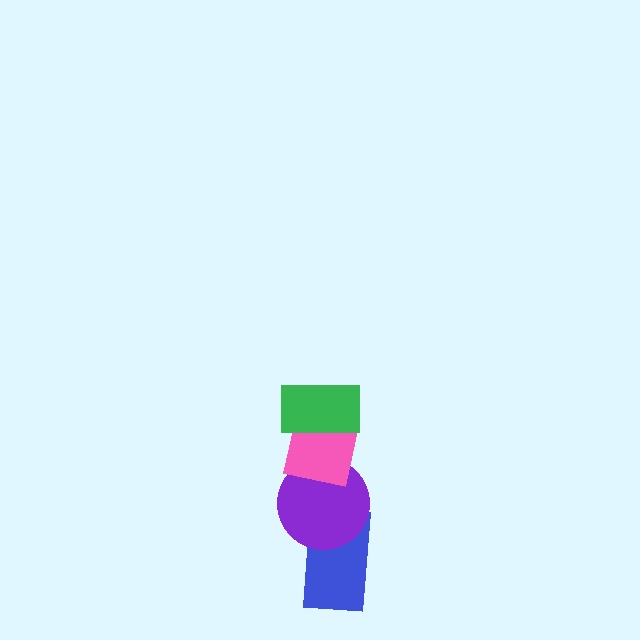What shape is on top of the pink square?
The green rectangle is on top of the pink square.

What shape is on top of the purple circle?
The pink square is on top of the purple circle.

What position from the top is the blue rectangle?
The blue rectangle is 4th from the top.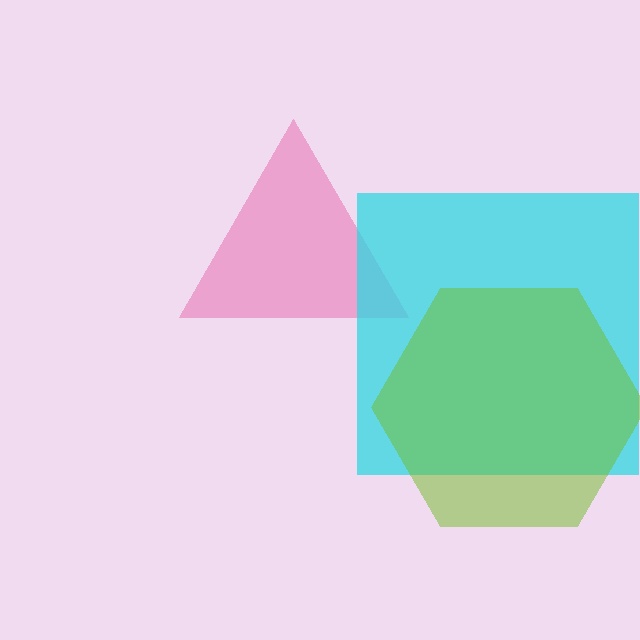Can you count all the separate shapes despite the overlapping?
Yes, there are 3 separate shapes.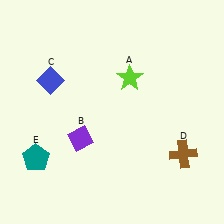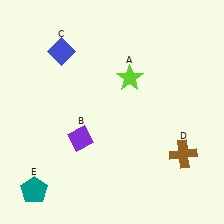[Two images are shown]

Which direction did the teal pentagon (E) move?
The teal pentagon (E) moved down.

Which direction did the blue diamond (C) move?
The blue diamond (C) moved up.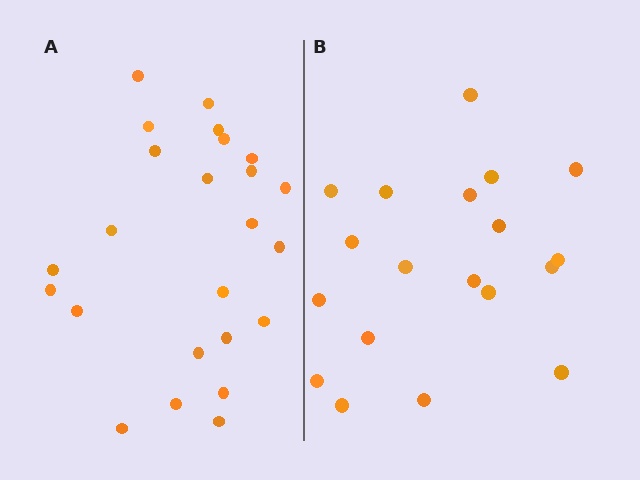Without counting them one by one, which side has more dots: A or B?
Region A (the left region) has more dots.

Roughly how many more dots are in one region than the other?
Region A has about 5 more dots than region B.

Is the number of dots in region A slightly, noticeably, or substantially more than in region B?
Region A has noticeably more, but not dramatically so. The ratio is roughly 1.3 to 1.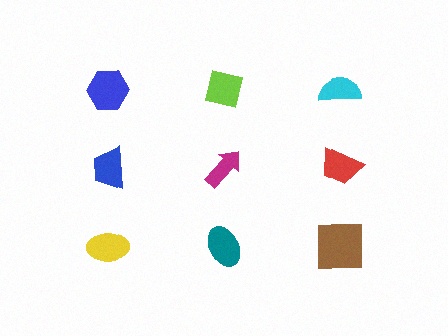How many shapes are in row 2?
3 shapes.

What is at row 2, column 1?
A blue trapezoid.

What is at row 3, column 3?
A brown square.